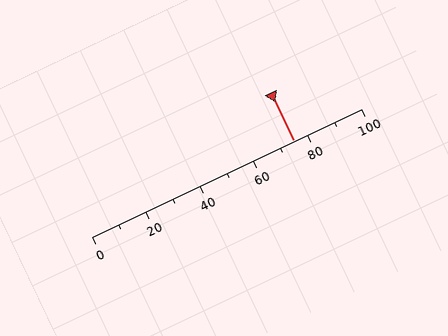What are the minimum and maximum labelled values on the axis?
The axis runs from 0 to 100.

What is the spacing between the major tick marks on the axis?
The major ticks are spaced 20 apart.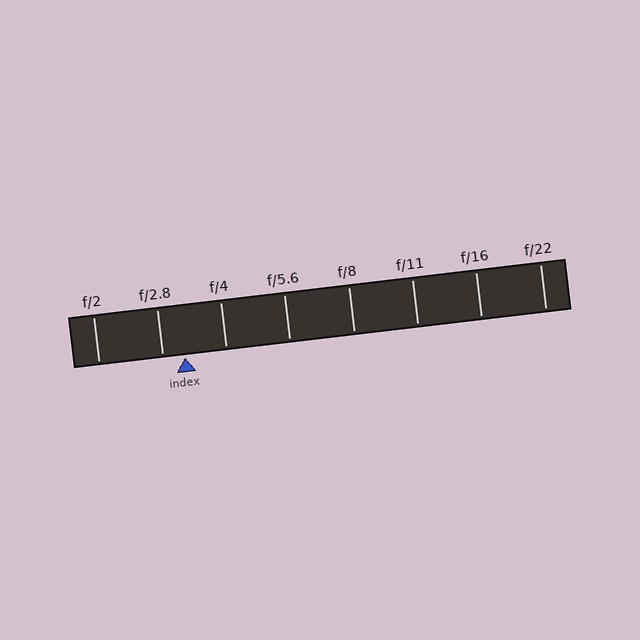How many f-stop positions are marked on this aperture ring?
There are 8 f-stop positions marked.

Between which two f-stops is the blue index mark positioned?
The index mark is between f/2.8 and f/4.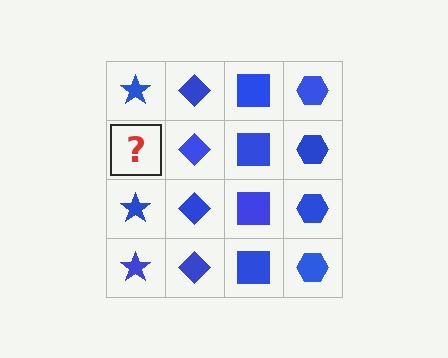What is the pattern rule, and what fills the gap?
The rule is that each column has a consistent shape. The gap should be filled with a blue star.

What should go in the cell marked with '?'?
The missing cell should contain a blue star.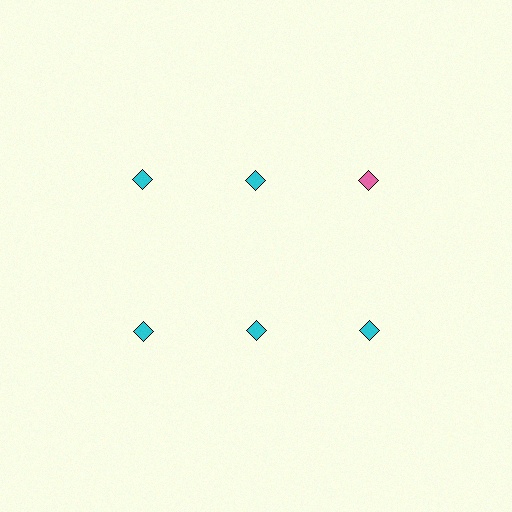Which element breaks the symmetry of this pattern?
The pink diamond in the top row, center column breaks the symmetry. All other shapes are cyan diamonds.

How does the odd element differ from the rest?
It has a different color: pink instead of cyan.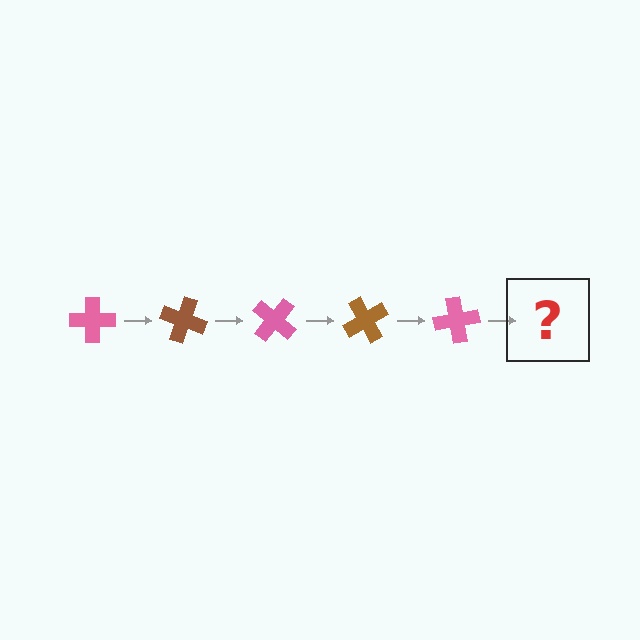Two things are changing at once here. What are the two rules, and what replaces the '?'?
The two rules are that it rotates 20 degrees each step and the color cycles through pink and brown. The '?' should be a brown cross, rotated 100 degrees from the start.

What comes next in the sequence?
The next element should be a brown cross, rotated 100 degrees from the start.